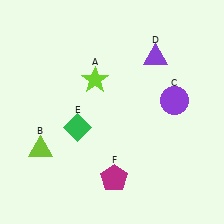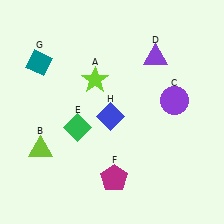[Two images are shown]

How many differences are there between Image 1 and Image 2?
There are 2 differences between the two images.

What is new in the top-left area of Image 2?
A teal diamond (G) was added in the top-left area of Image 2.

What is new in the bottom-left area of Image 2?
A blue diamond (H) was added in the bottom-left area of Image 2.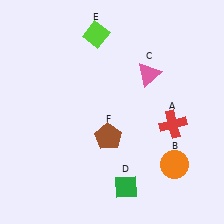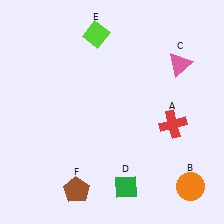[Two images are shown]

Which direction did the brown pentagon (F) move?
The brown pentagon (F) moved down.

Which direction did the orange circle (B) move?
The orange circle (B) moved down.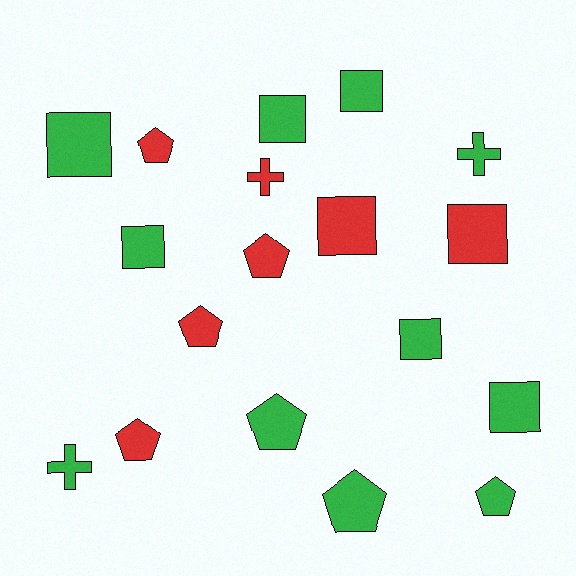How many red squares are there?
There are 2 red squares.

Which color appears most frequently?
Green, with 11 objects.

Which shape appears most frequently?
Square, with 8 objects.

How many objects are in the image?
There are 18 objects.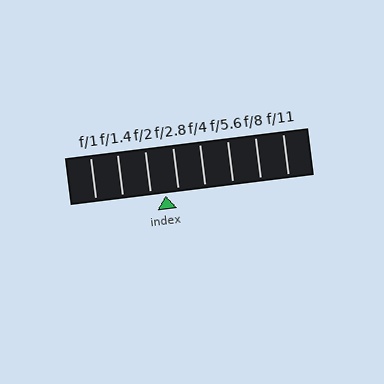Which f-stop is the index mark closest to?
The index mark is closest to f/2.8.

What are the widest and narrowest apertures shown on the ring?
The widest aperture shown is f/1 and the narrowest is f/11.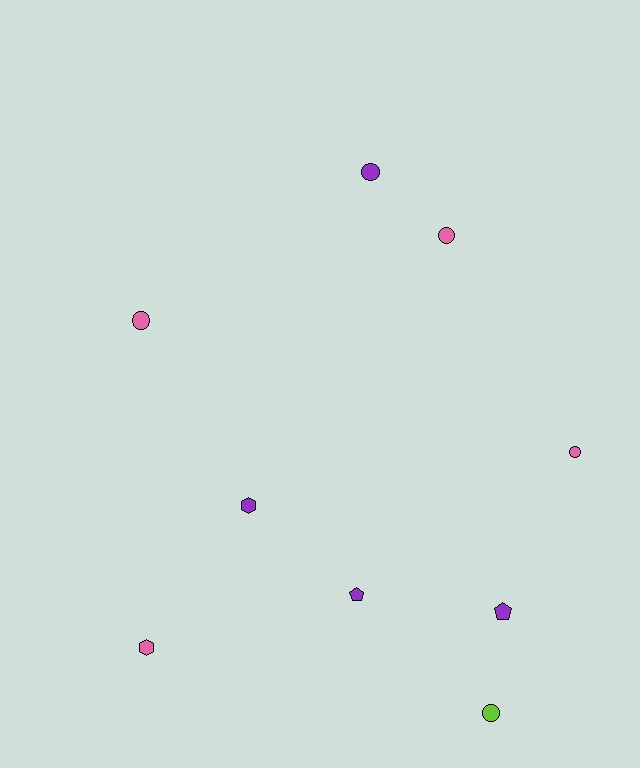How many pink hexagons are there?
There is 1 pink hexagon.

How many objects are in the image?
There are 9 objects.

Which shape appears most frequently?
Circle, with 5 objects.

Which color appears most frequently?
Pink, with 4 objects.